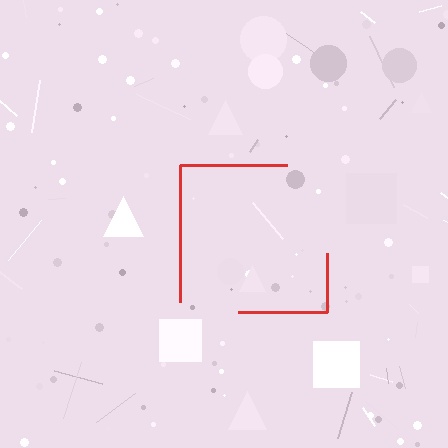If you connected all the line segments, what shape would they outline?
They would outline a square.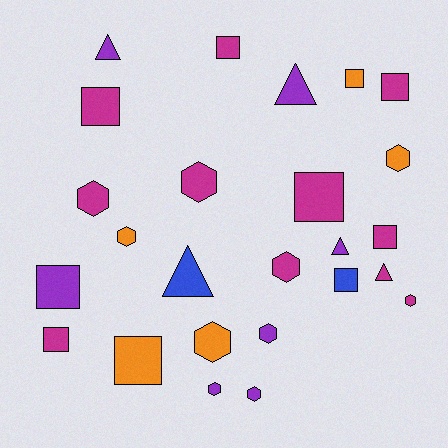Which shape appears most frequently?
Hexagon, with 10 objects.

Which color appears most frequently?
Magenta, with 11 objects.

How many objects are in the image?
There are 25 objects.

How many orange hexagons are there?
There are 3 orange hexagons.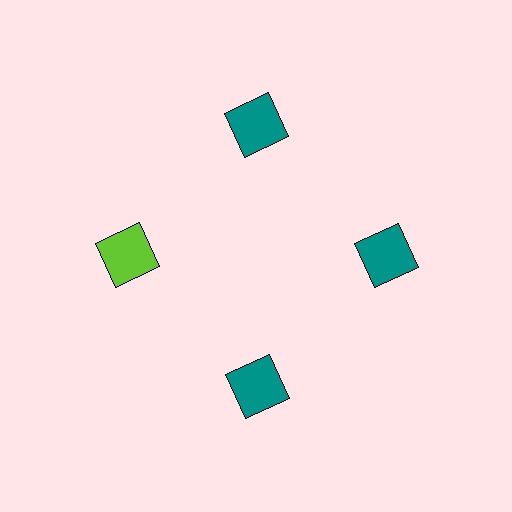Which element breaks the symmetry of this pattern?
The lime square at roughly the 9 o'clock position breaks the symmetry. All other shapes are teal squares.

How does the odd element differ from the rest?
It has a different color: lime instead of teal.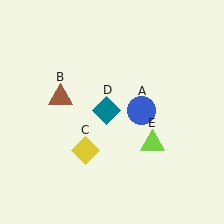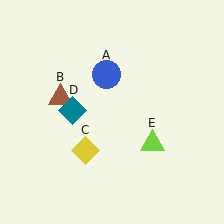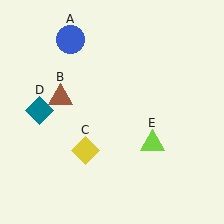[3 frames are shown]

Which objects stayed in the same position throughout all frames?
Brown triangle (object B) and yellow diamond (object C) and lime triangle (object E) remained stationary.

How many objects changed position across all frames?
2 objects changed position: blue circle (object A), teal diamond (object D).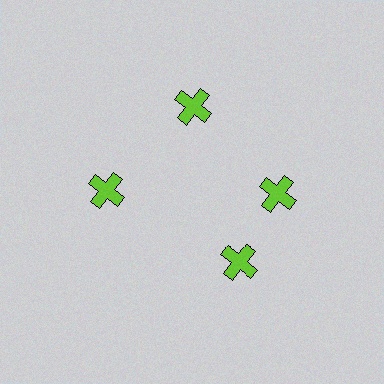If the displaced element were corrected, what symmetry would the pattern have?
It would have 4-fold rotational symmetry — the pattern would map onto itself every 90 degrees.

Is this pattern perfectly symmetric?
No. The 4 lime crosses are arranged in a ring, but one element near the 6 o'clock position is rotated out of alignment along the ring, breaking the 4-fold rotational symmetry.